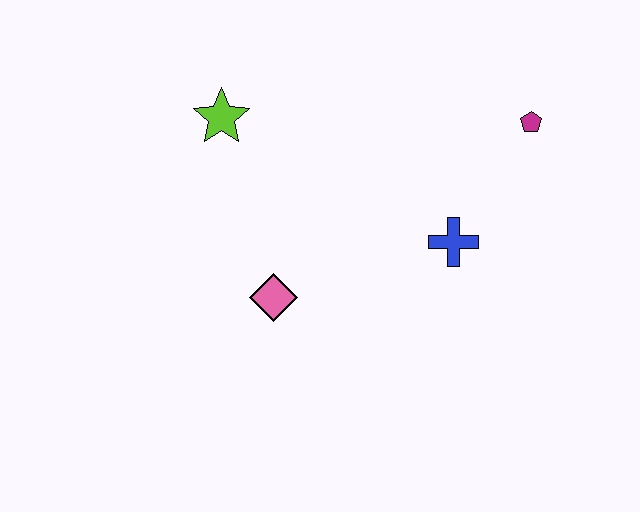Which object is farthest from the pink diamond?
The magenta pentagon is farthest from the pink diamond.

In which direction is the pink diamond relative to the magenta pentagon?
The pink diamond is to the left of the magenta pentagon.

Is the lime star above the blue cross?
Yes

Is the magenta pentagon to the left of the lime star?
No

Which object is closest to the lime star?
The pink diamond is closest to the lime star.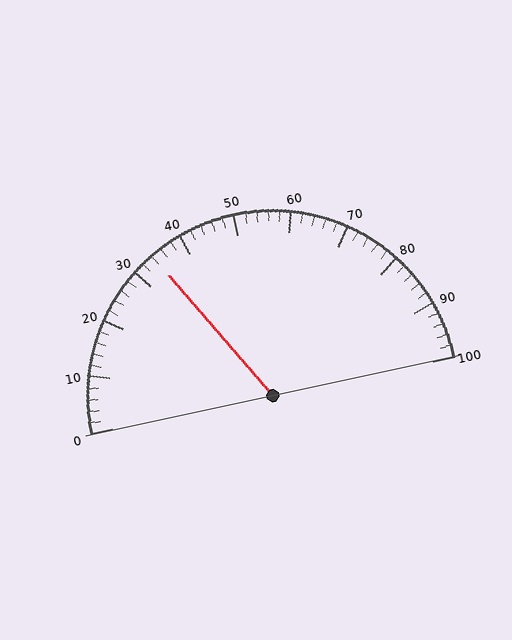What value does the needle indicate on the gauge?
The needle indicates approximately 34.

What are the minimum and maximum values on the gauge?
The gauge ranges from 0 to 100.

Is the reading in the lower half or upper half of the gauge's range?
The reading is in the lower half of the range (0 to 100).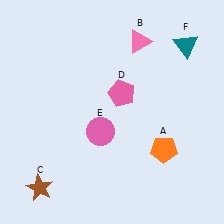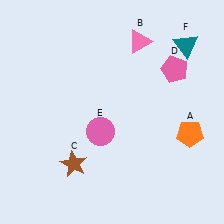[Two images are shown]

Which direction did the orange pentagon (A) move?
The orange pentagon (A) moved right.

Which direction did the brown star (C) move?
The brown star (C) moved right.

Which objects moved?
The objects that moved are: the orange pentagon (A), the brown star (C), the pink pentagon (D).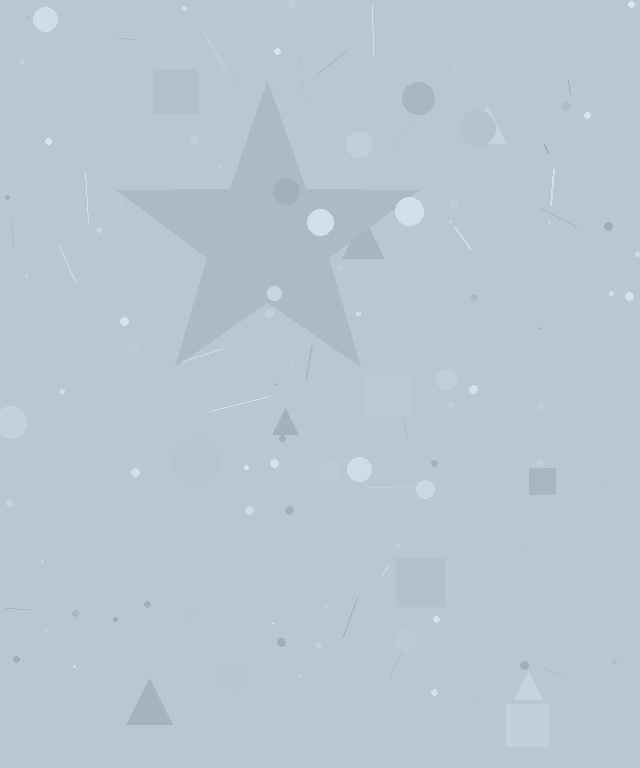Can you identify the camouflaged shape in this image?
The camouflaged shape is a star.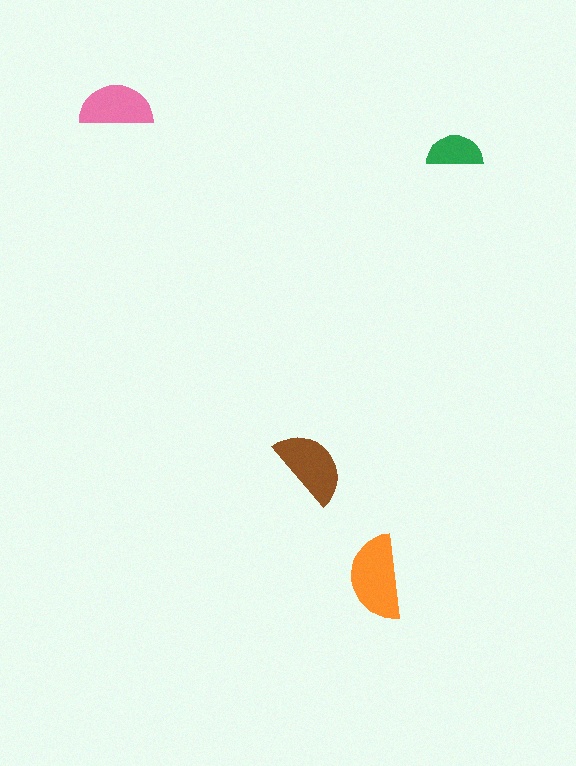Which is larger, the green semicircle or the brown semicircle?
The brown one.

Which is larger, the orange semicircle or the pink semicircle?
The orange one.